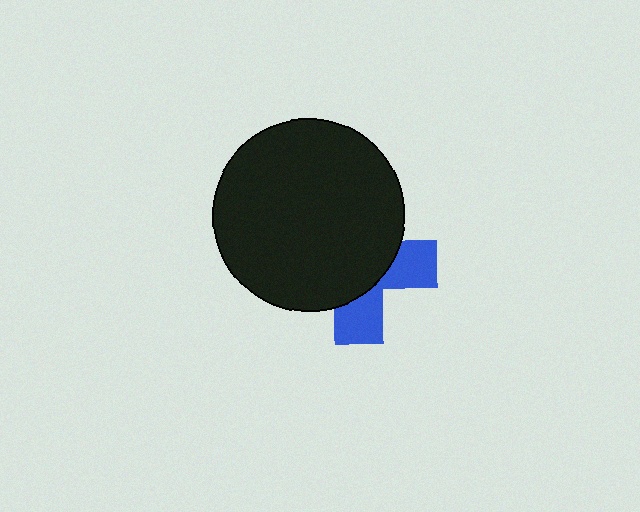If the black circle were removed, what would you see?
You would see the complete blue cross.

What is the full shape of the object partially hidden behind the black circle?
The partially hidden object is a blue cross.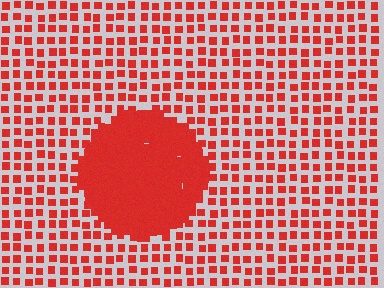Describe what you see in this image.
The image contains small red elements arranged at two different densities. A circle-shaped region is visible where the elements are more densely packed than the surrounding area.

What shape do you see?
I see a circle.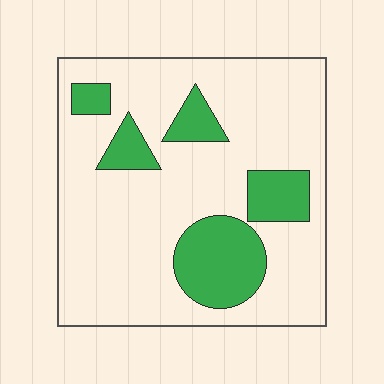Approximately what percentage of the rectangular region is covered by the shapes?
Approximately 20%.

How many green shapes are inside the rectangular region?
5.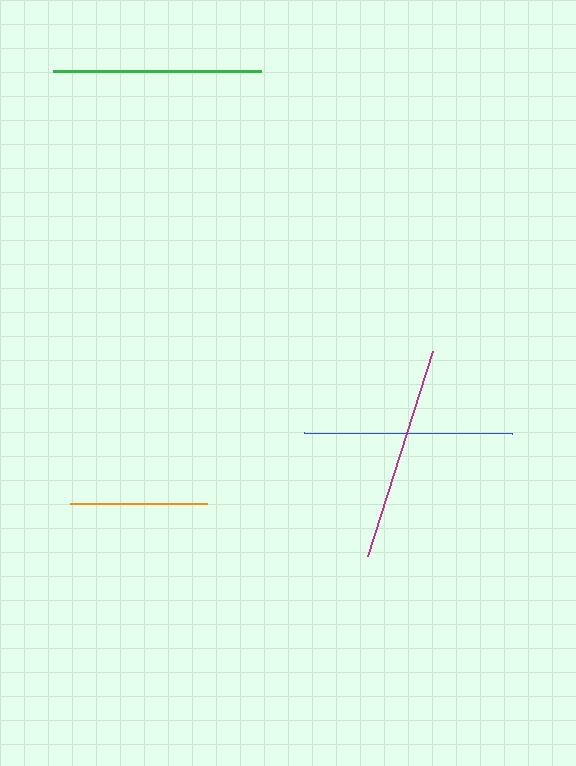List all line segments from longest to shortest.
From longest to shortest: magenta, blue, green, orange.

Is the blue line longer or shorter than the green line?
The blue line is longer than the green line.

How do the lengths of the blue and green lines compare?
The blue and green lines are approximately the same length.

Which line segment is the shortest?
The orange line is the shortest at approximately 137 pixels.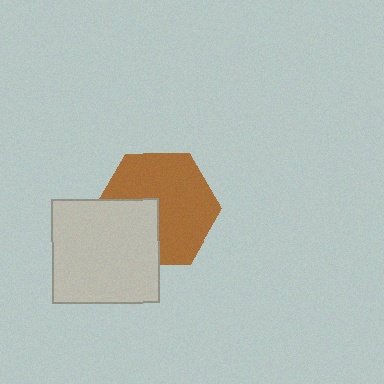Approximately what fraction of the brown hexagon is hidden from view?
Roughly 33% of the brown hexagon is hidden behind the light gray rectangle.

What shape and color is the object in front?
The object in front is a light gray rectangle.